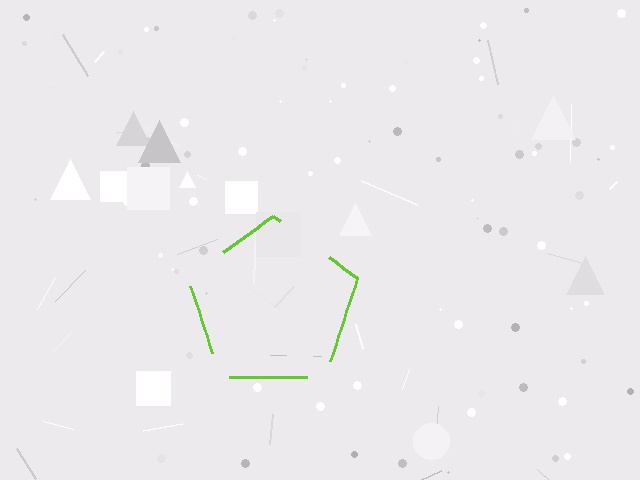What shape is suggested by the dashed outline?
The dashed outline suggests a pentagon.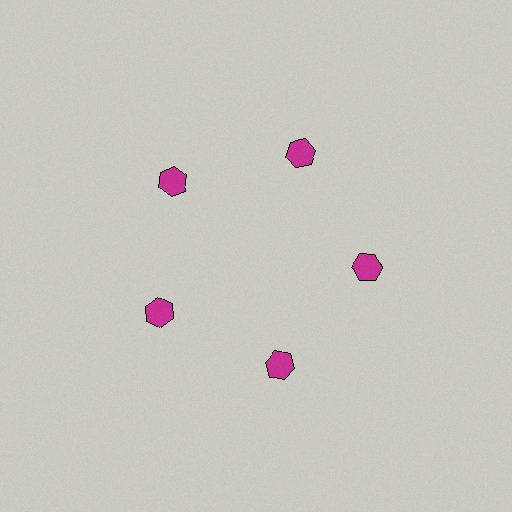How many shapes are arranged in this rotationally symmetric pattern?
There are 5 shapes, arranged in 5 groups of 1.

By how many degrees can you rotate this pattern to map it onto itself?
The pattern maps onto itself every 72 degrees of rotation.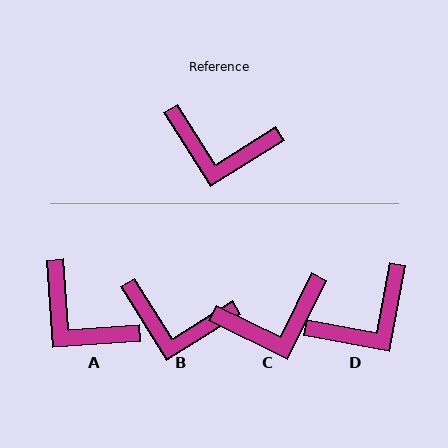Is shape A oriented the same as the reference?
No, it is off by about 28 degrees.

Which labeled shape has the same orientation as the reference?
B.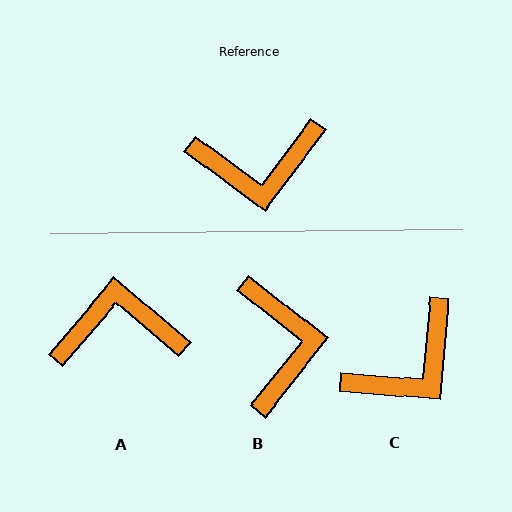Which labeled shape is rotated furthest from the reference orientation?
A, about 176 degrees away.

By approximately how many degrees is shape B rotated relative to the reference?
Approximately 88 degrees counter-clockwise.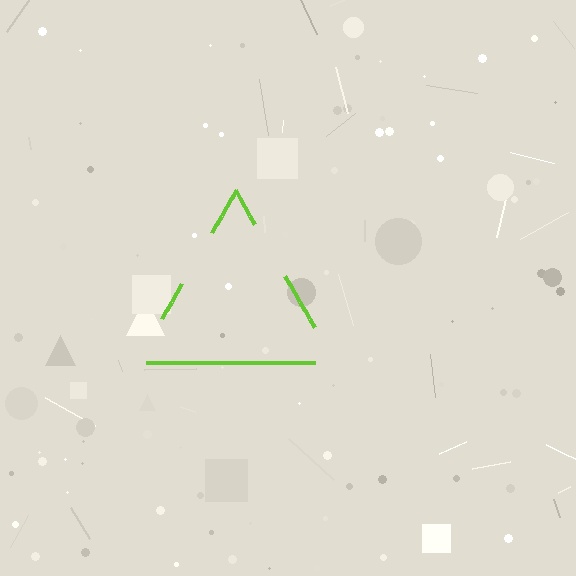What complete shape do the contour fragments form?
The contour fragments form a triangle.